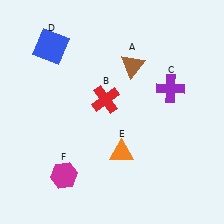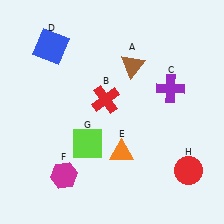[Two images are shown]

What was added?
A lime square (G), a red circle (H) were added in Image 2.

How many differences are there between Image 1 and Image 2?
There are 2 differences between the two images.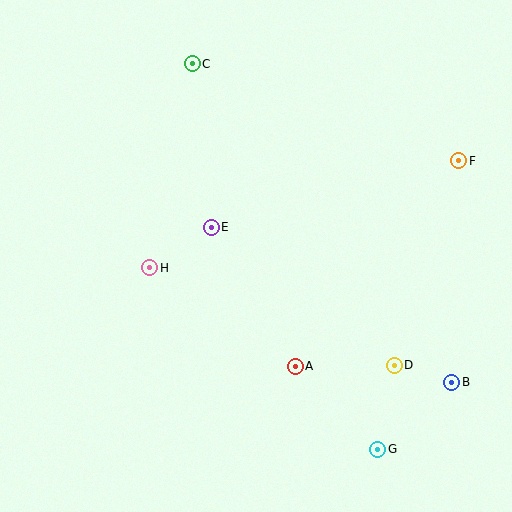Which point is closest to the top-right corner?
Point F is closest to the top-right corner.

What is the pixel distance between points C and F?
The distance between C and F is 284 pixels.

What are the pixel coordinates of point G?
Point G is at (378, 449).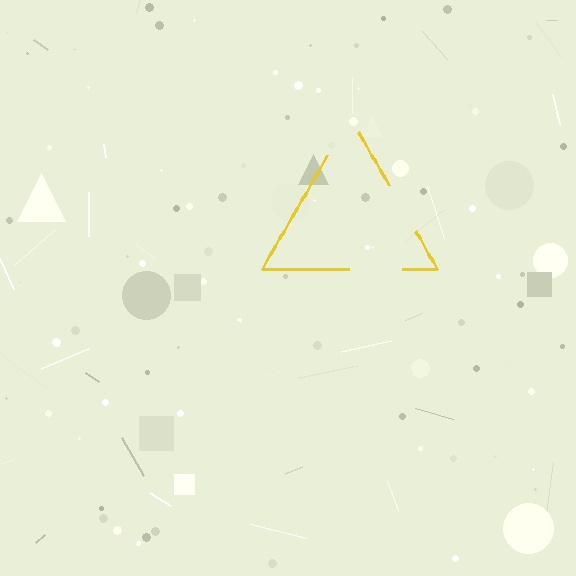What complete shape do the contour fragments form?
The contour fragments form a triangle.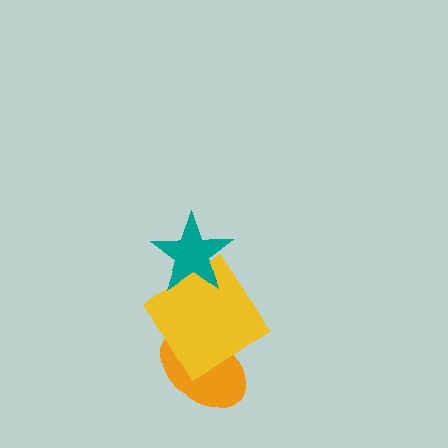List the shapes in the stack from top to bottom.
From top to bottom: the teal star, the yellow diamond, the orange ellipse.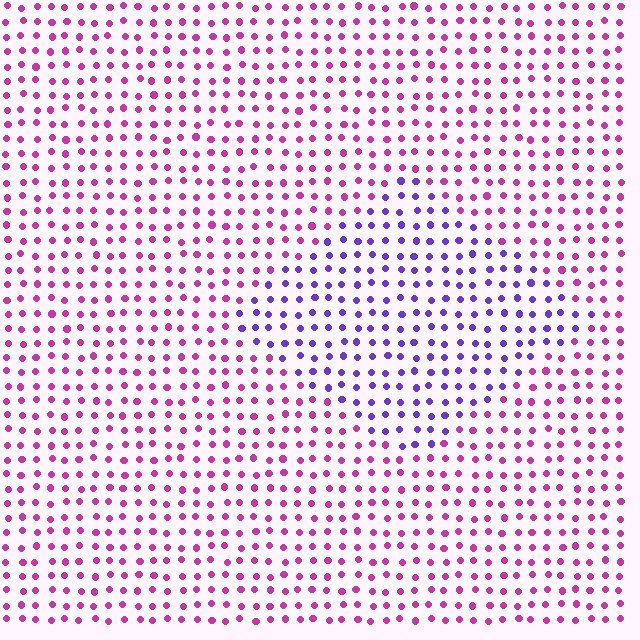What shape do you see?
I see a diamond.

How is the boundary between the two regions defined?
The boundary is defined purely by a slight shift in hue (about 51 degrees). Spacing, size, and orientation are identical on both sides.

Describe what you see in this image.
The image is filled with small magenta elements in a uniform arrangement. A diamond-shaped region is visible where the elements are tinted to a slightly different hue, forming a subtle color boundary.